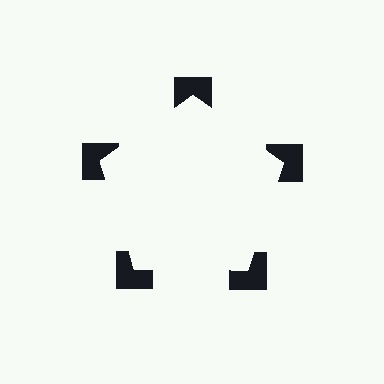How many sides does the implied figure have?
5 sides.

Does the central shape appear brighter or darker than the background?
It typically appears slightly brighter than the background, even though no actual brightness change is drawn.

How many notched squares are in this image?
There are 5 — one at each vertex of the illusory pentagon.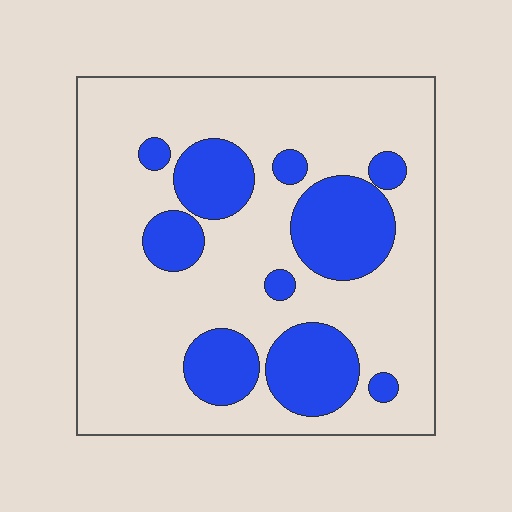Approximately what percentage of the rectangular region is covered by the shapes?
Approximately 25%.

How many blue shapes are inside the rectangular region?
10.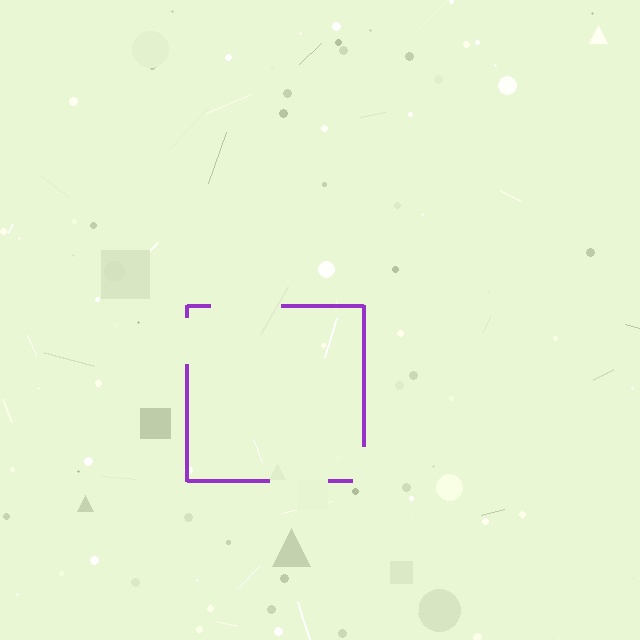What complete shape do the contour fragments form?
The contour fragments form a square.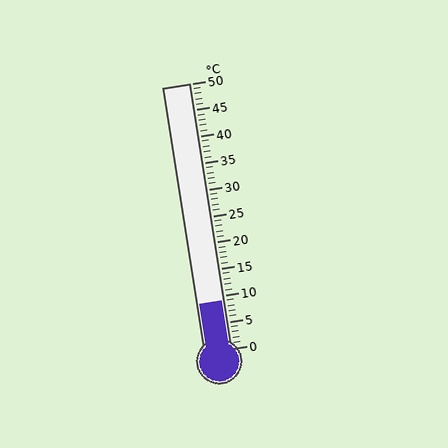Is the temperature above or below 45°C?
The temperature is below 45°C.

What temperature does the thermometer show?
The thermometer shows approximately 9°C.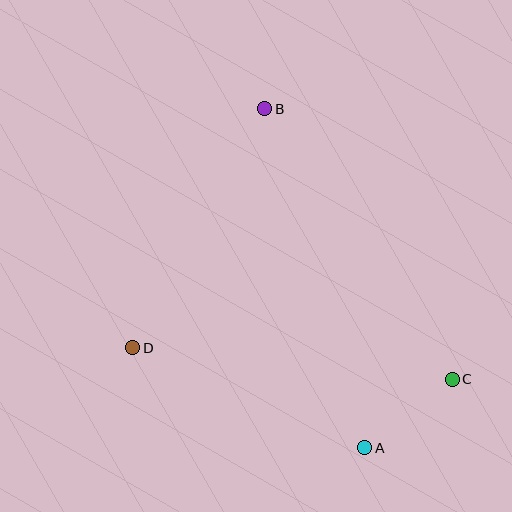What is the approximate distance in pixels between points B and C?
The distance between B and C is approximately 329 pixels.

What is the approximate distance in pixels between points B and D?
The distance between B and D is approximately 273 pixels.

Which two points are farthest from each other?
Points A and B are farthest from each other.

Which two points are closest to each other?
Points A and C are closest to each other.